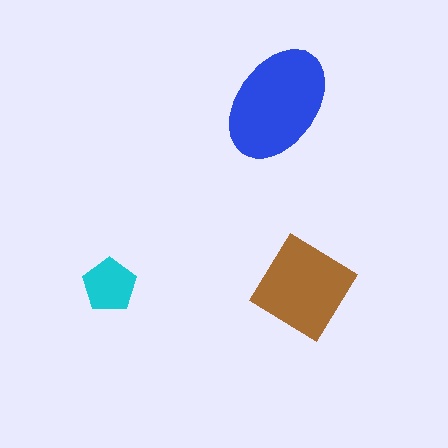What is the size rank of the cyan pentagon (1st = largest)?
3rd.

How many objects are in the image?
There are 3 objects in the image.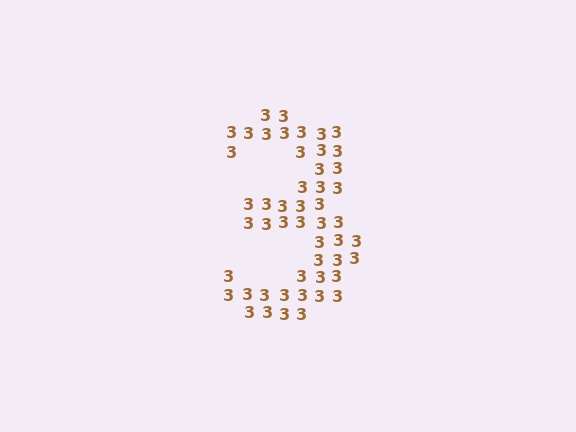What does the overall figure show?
The overall figure shows the digit 3.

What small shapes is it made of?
It is made of small digit 3's.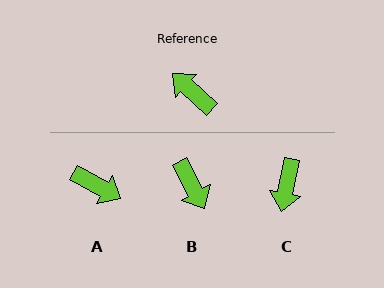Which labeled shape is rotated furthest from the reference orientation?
A, about 167 degrees away.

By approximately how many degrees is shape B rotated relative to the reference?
Approximately 161 degrees counter-clockwise.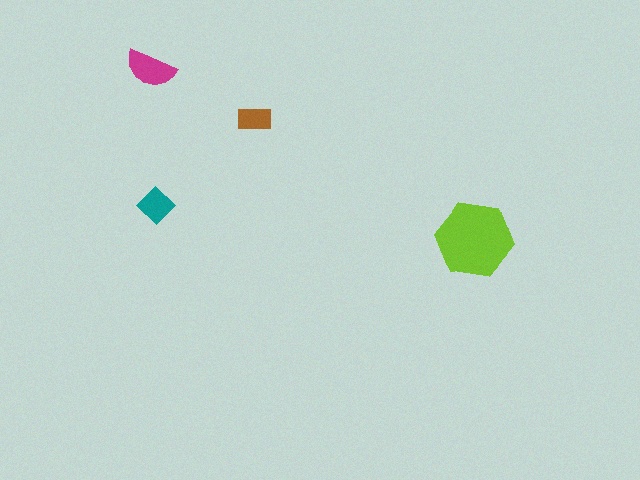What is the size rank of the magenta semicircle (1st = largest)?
2nd.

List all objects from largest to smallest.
The lime hexagon, the magenta semicircle, the teal diamond, the brown rectangle.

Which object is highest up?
The magenta semicircle is topmost.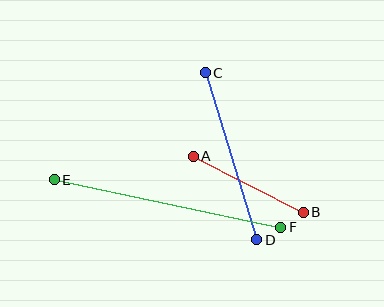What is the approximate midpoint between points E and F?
The midpoint is at approximately (168, 203) pixels.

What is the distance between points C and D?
The distance is approximately 175 pixels.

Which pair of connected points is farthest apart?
Points E and F are farthest apart.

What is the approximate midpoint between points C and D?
The midpoint is at approximately (231, 156) pixels.